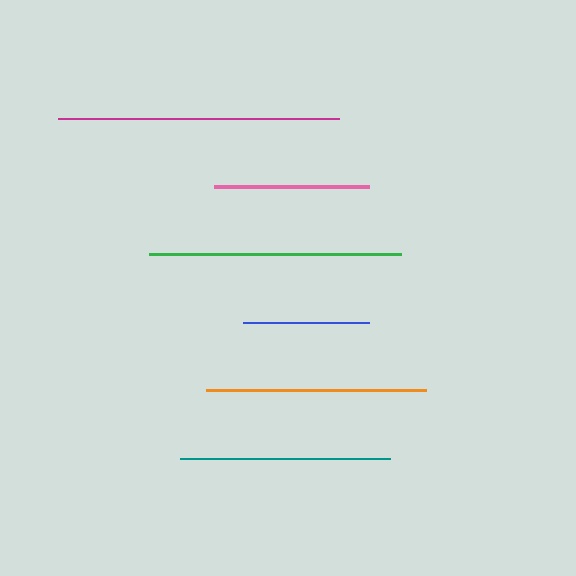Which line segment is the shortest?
The blue line is the shortest at approximately 126 pixels.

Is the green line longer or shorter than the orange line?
The green line is longer than the orange line.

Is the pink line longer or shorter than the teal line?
The teal line is longer than the pink line.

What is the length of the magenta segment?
The magenta segment is approximately 281 pixels long.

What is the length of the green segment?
The green segment is approximately 252 pixels long.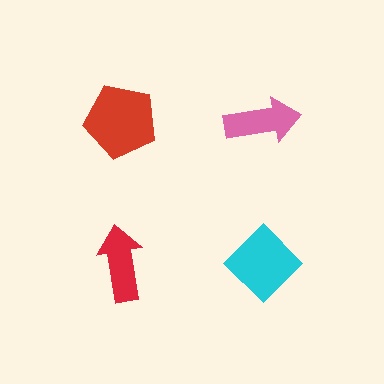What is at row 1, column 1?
A red pentagon.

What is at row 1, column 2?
A pink arrow.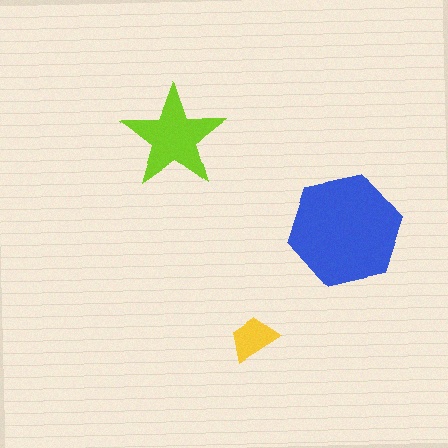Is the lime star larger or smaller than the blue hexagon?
Smaller.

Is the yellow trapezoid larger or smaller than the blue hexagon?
Smaller.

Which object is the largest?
The blue hexagon.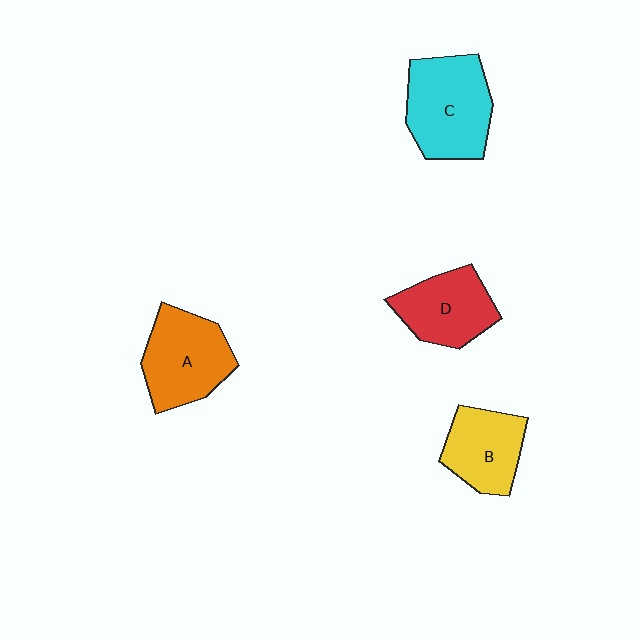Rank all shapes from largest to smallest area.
From largest to smallest: C (cyan), A (orange), D (red), B (yellow).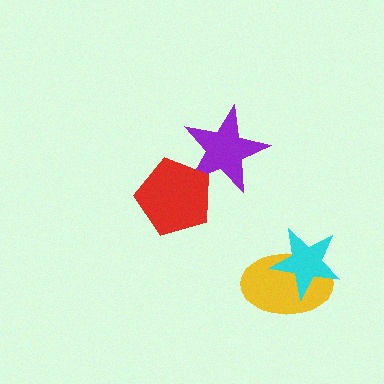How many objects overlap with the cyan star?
1 object overlaps with the cyan star.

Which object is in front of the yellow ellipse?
The cyan star is in front of the yellow ellipse.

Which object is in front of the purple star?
The red pentagon is in front of the purple star.